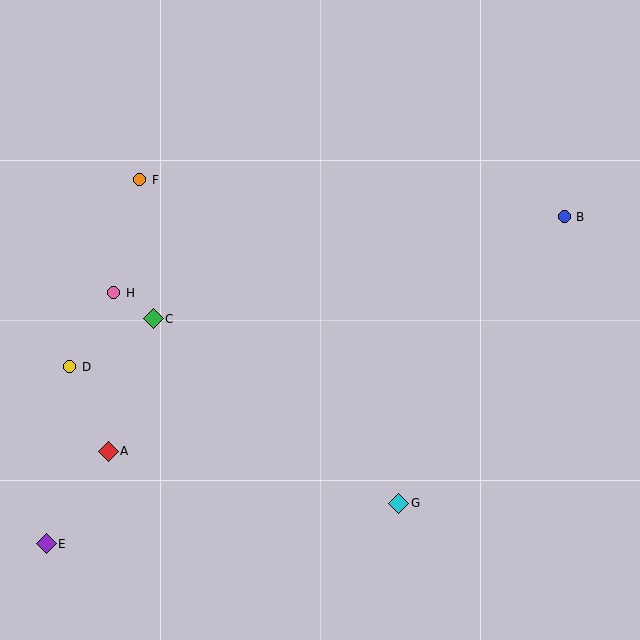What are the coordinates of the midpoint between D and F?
The midpoint between D and F is at (105, 273).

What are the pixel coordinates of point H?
Point H is at (114, 293).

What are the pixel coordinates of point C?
Point C is at (153, 319).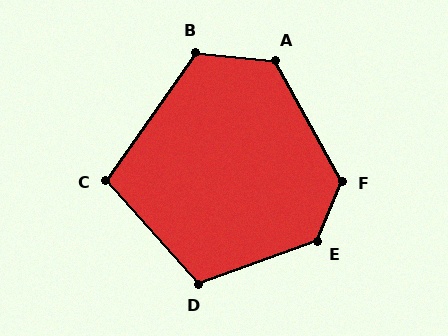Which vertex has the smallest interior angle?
C, at approximately 103 degrees.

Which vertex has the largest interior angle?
E, at approximately 132 degrees.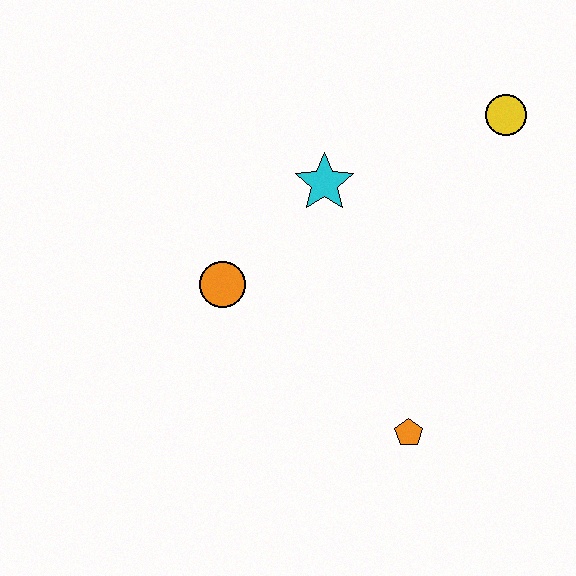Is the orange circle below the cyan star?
Yes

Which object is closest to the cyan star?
The orange circle is closest to the cyan star.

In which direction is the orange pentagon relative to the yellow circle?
The orange pentagon is below the yellow circle.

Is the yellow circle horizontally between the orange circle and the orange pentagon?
No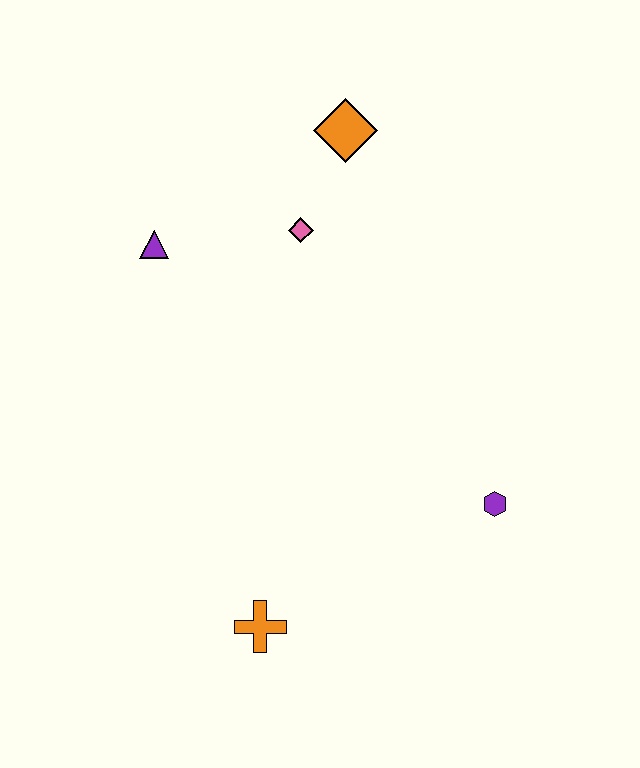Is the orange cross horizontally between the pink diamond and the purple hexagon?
No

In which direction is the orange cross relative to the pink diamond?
The orange cross is below the pink diamond.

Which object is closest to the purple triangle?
The pink diamond is closest to the purple triangle.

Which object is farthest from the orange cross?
The orange diamond is farthest from the orange cross.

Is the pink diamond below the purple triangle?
No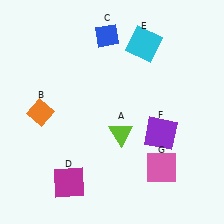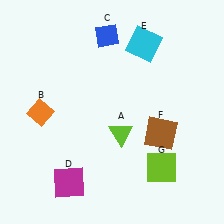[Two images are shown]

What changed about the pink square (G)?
In Image 1, G is pink. In Image 2, it changed to lime.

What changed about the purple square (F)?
In Image 1, F is purple. In Image 2, it changed to brown.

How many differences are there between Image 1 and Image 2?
There are 2 differences between the two images.